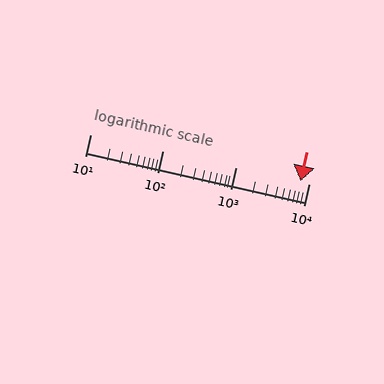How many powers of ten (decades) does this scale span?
The scale spans 3 decades, from 10 to 10000.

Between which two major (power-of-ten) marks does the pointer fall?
The pointer is between 1000 and 10000.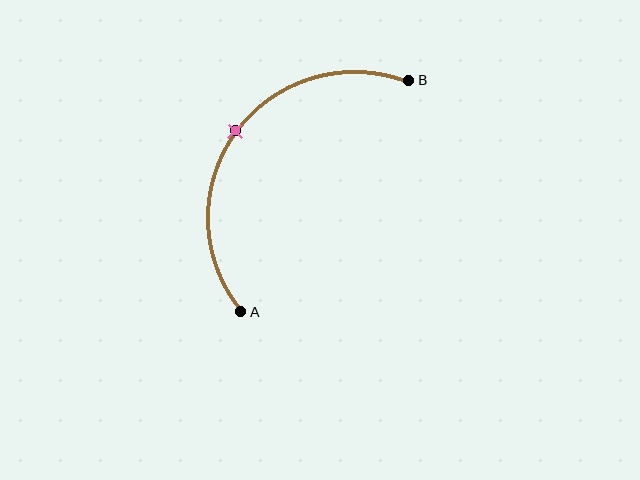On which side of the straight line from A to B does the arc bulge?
The arc bulges above and to the left of the straight line connecting A and B.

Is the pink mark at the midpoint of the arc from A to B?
Yes. The pink mark lies on the arc at equal arc-length from both A and B — it is the arc midpoint.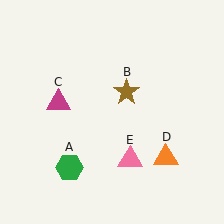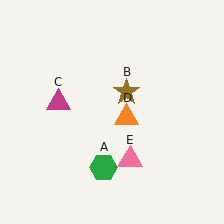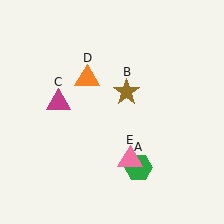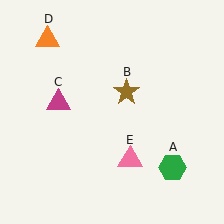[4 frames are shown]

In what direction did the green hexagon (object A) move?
The green hexagon (object A) moved right.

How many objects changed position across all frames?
2 objects changed position: green hexagon (object A), orange triangle (object D).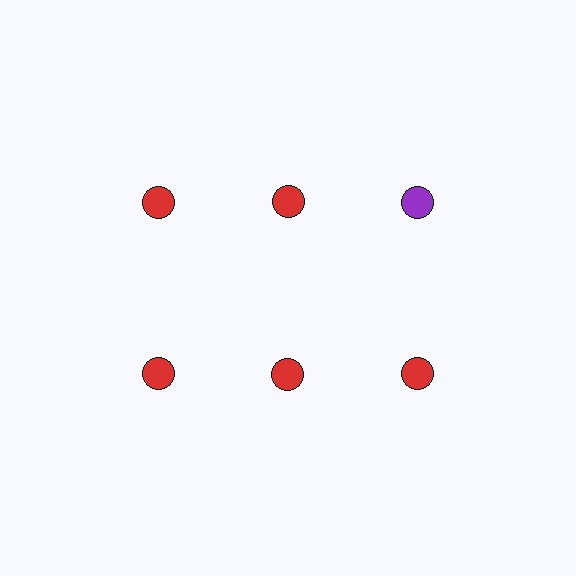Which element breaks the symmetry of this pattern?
The purple circle in the top row, center column breaks the symmetry. All other shapes are red circles.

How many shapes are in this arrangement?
There are 6 shapes arranged in a grid pattern.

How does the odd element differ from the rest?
It has a different color: purple instead of red.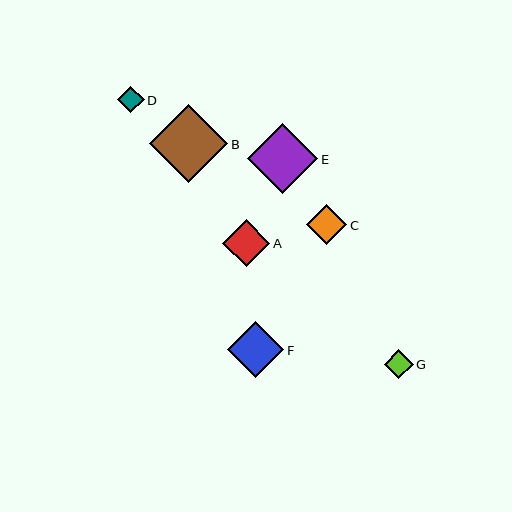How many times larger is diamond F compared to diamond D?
Diamond F is approximately 2.1 times the size of diamond D.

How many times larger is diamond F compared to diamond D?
Diamond F is approximately 2.1 times the size of diamond D.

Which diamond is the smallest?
Diamond D is the smallest with a size of approximately 27 pixels.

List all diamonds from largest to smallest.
From largest to smallest: B, E, F, A, C, G, D.